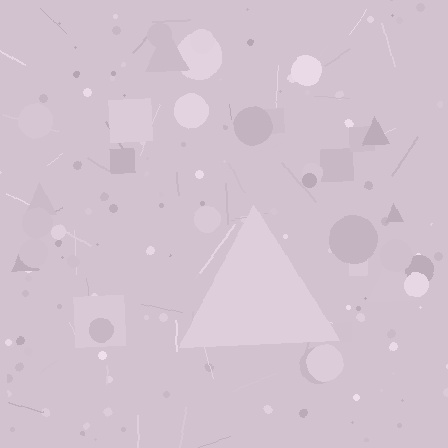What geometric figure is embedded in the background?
A triangle is embedded in the background.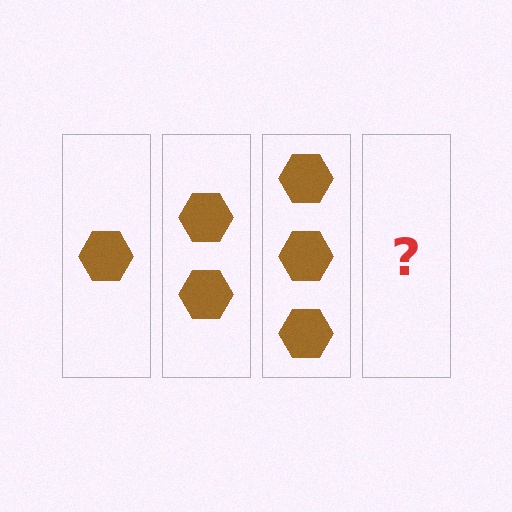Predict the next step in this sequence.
The next step is 4 hexagons.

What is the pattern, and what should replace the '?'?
The pattern is that each step adds one more hexagon. The '?' should be 4 hexagons.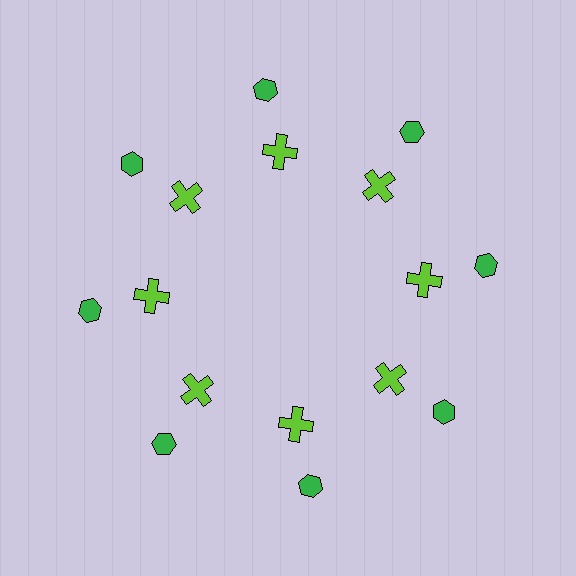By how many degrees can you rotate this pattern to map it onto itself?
The pattern maps onto itself every 45 degrees of rotation.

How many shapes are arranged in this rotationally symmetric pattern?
There are 16 shapes, arranged in 8 groups of 2.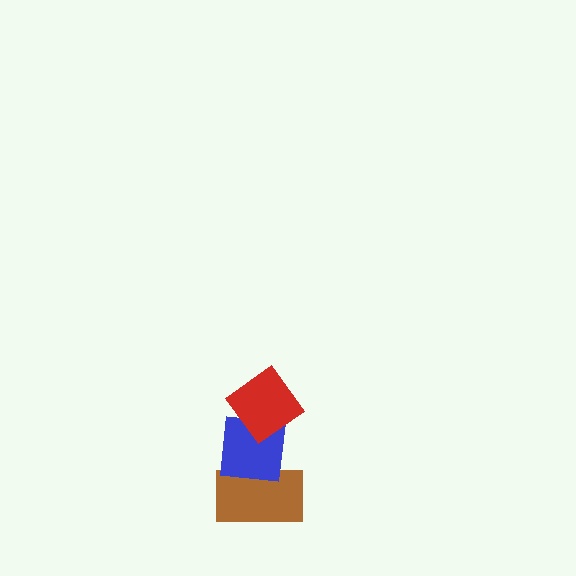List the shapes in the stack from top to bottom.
From top to bottom: the red diamond, the blue square, the brown rectangle.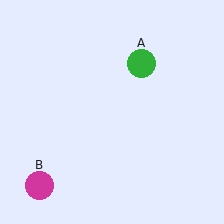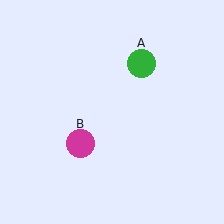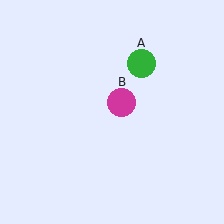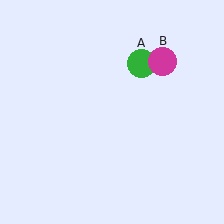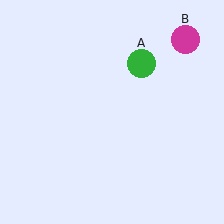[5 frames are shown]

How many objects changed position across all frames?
1 object changed position: magenta circle (object B).